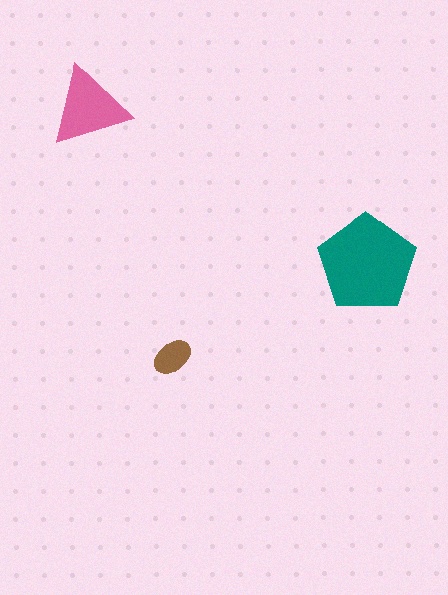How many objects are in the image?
There are 3 objects in the image.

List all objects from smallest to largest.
The brown ellipse, the pink triangle, the teal pentagon.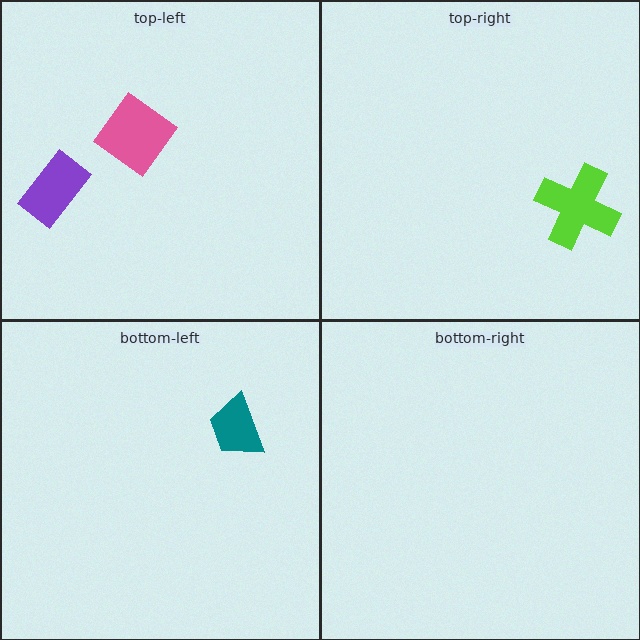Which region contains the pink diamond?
The top-left region.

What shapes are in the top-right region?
The lime cross.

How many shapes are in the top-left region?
2.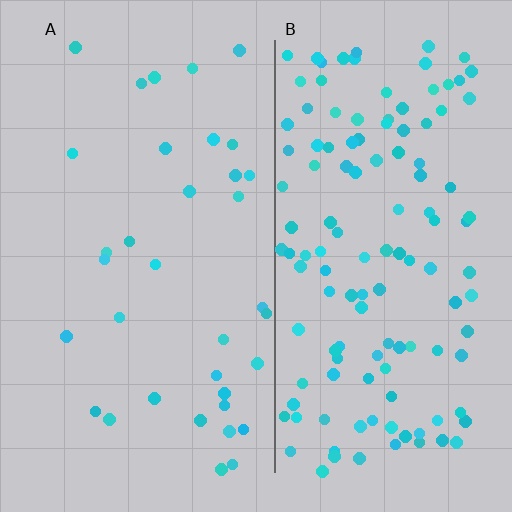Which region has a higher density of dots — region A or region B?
B (the right).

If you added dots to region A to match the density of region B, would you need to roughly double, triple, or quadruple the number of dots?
Approximately quadruple.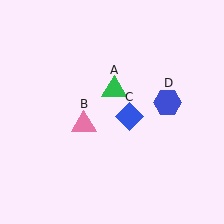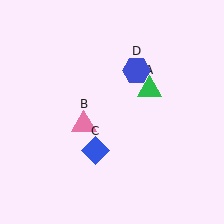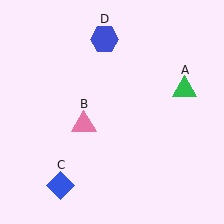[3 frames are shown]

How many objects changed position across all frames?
3 objects changed position: green triangle (object A), blue diamond (object C), blue hexagon (object D).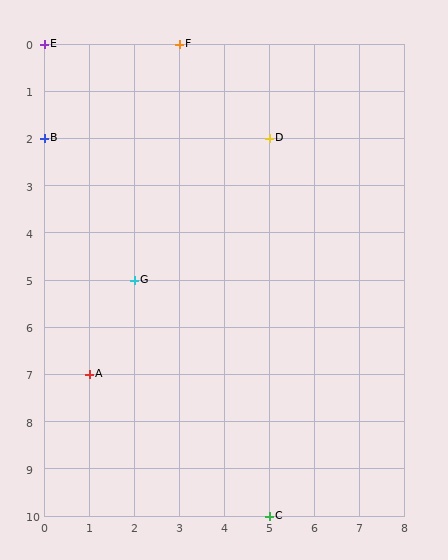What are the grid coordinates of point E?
Point E is at grid coordinates (0, 0).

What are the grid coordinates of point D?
Point D is at grid coordinates (5, 2).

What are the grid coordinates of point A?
Point A is at grid coordinates (1, 7).